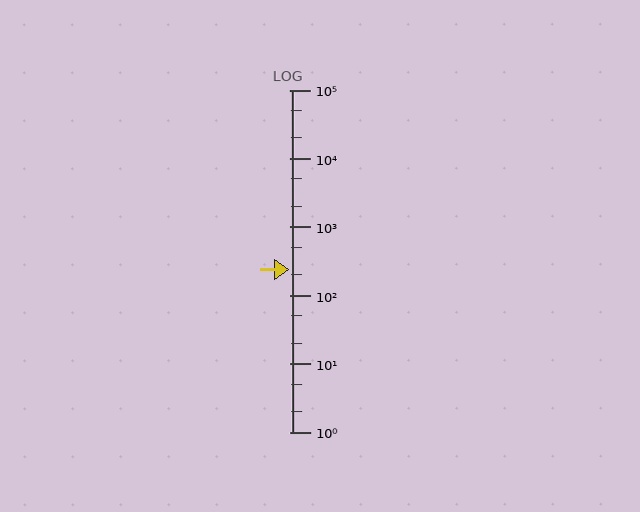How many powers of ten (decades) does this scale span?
The scale spans 5 decades, from 1 to 100000.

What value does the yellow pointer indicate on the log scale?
The pointer indicates approximately 240.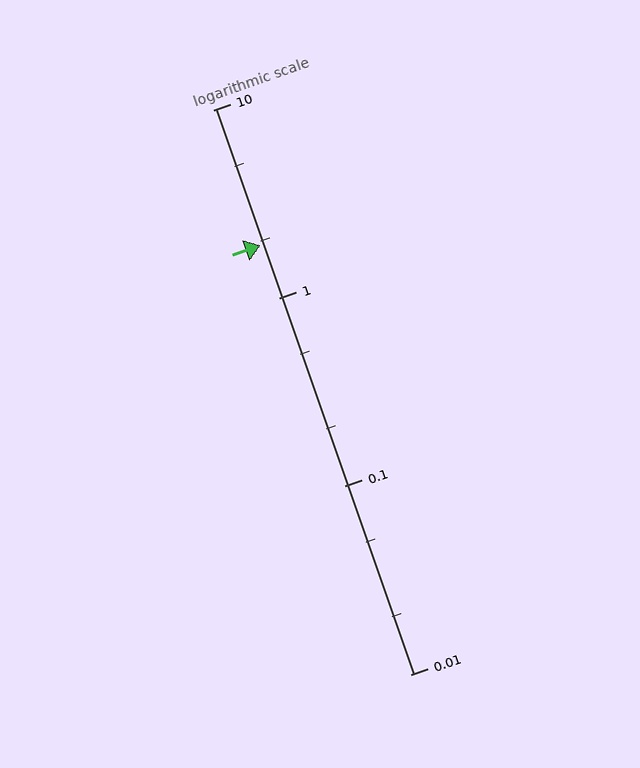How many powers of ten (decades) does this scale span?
The scale spans 3 decades, from 0.01 to 10.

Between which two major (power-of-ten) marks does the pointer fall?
The pointer is between 1 and 10.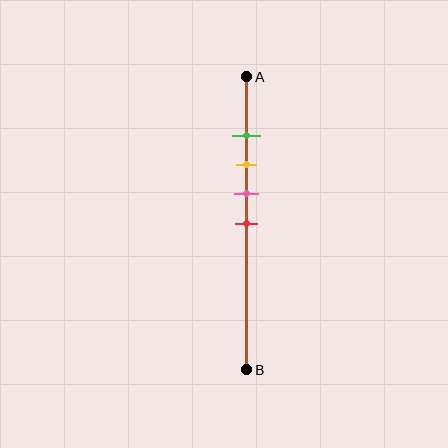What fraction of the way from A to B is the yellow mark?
The yellow mark is approximately 30% (0.3) of the way from A to B.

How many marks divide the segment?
There are 4 marks dividing the segment.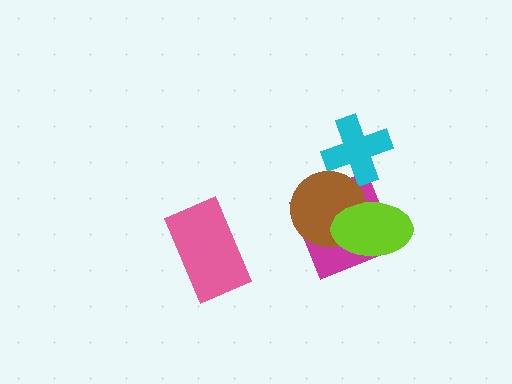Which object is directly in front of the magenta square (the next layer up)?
The brown circle is directly in front of the magenta square.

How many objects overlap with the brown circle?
3 objects overlap with the brown circle.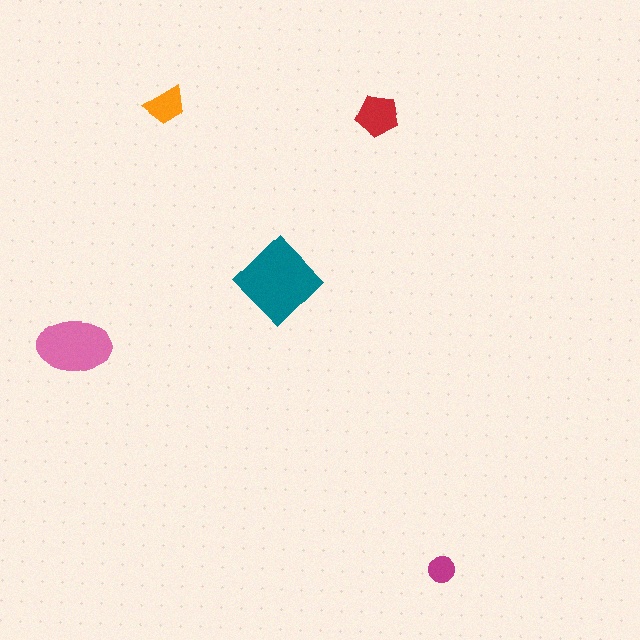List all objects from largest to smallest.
The teal diamond, the pink ellipse, the red pentagon, the orange trapezoid, the magenta circle.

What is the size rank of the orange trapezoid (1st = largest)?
4th.